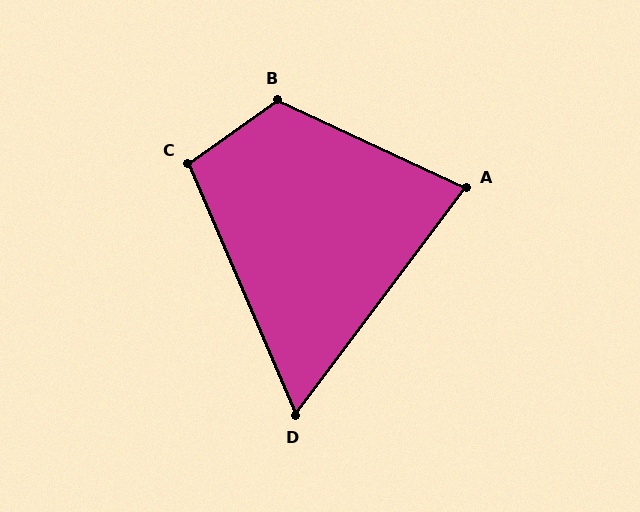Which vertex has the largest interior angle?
B, at approximately 120 degrees.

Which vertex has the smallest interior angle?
D, at approximately 60 degrees.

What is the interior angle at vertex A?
Approximately 78 degrees (acute).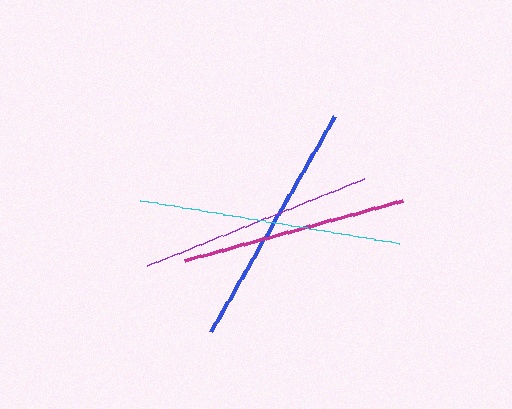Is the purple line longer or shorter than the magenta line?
The purple line is longer than the magenta line.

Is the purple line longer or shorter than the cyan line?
The cyan line is longer than the purple line.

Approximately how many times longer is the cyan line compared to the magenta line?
The cyan line is approximately 1.2 times the length of the magenta line.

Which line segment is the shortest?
The magenta line is the shortest at approximately 225 pixels.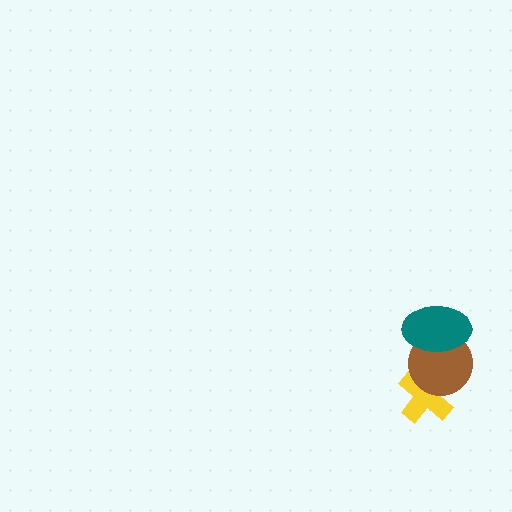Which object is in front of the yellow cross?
The brown circle is in front of the yellow cross.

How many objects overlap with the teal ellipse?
1 object overlaps with the teal ellipse.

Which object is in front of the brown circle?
The teal ellipse is in front of the brown circle.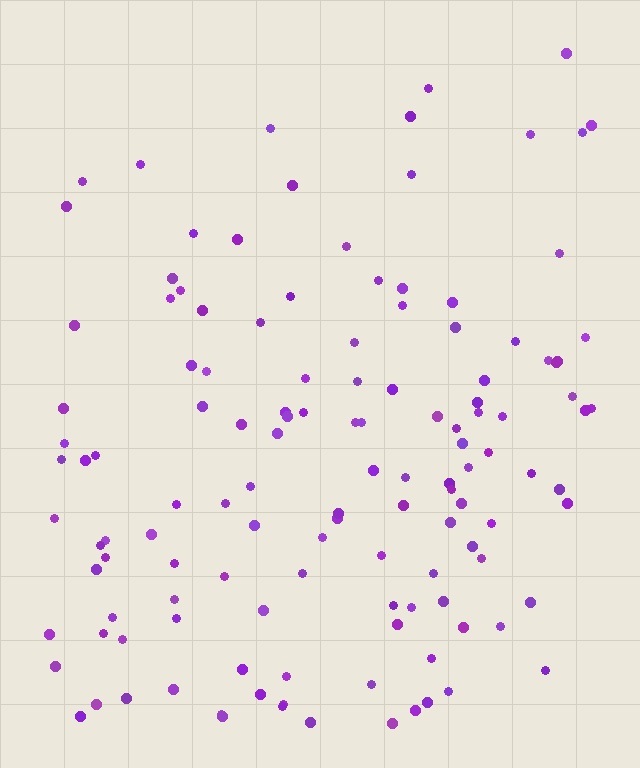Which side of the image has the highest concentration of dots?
The bottom.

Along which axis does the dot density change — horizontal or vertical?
Vertical.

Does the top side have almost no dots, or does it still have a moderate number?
Still a moderate number, just noticeably fewer than the bottom.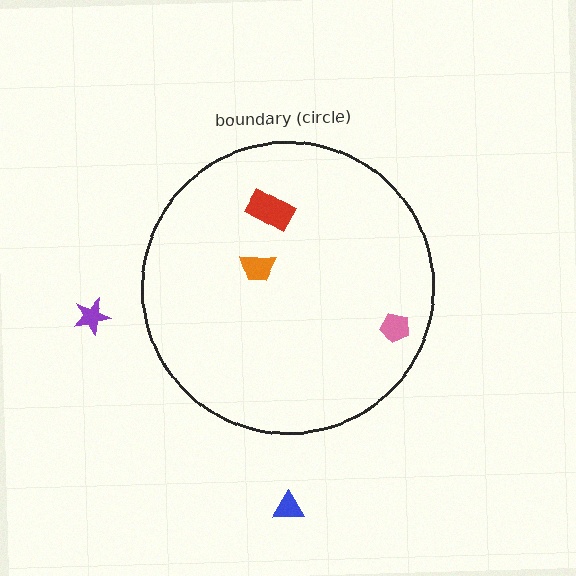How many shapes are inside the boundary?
3 inside, 2 outside.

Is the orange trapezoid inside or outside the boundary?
Inside.